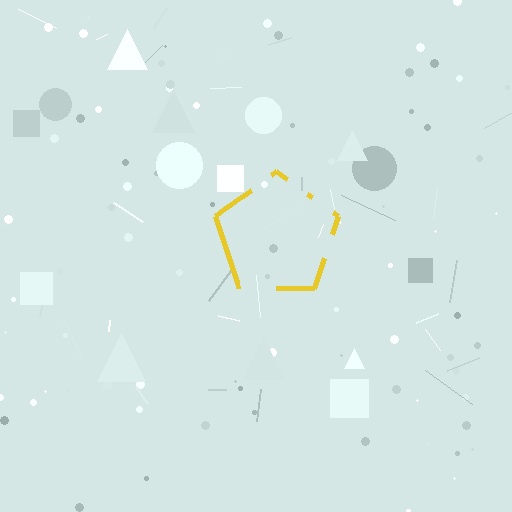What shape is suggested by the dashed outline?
The dashed outline suggests a pentagon.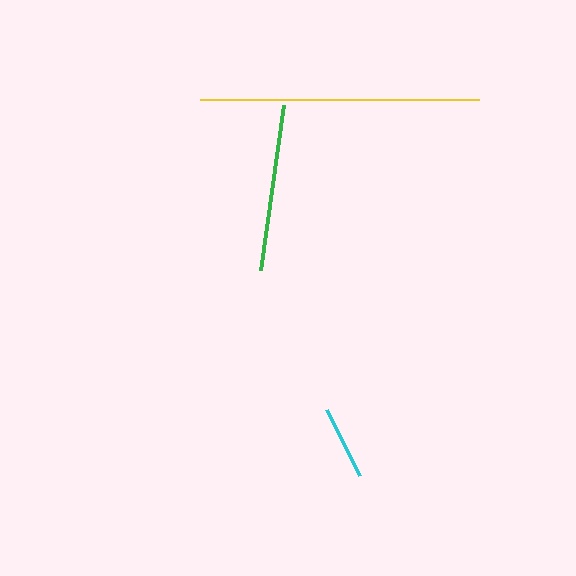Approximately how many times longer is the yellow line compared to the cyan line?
The yellow line is approximately 3.8 times the length of the cyan line.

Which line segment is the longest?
The yellow line is the longest at approximately 279 pixels.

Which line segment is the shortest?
The cyan line is the shortest at approximately 74 pixels.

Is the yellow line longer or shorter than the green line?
The yellow line is longer than the green line.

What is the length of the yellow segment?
The yellow segment is approximately 279 pixels long.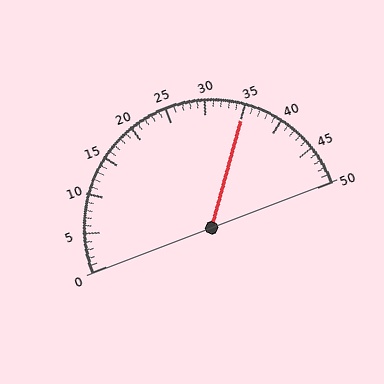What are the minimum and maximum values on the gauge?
The gauge ranges from 0 to 50.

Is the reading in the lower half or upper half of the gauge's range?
The reading is in the upper half of the range (0 to 50).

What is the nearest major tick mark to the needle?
The nearest major tick mark is 35.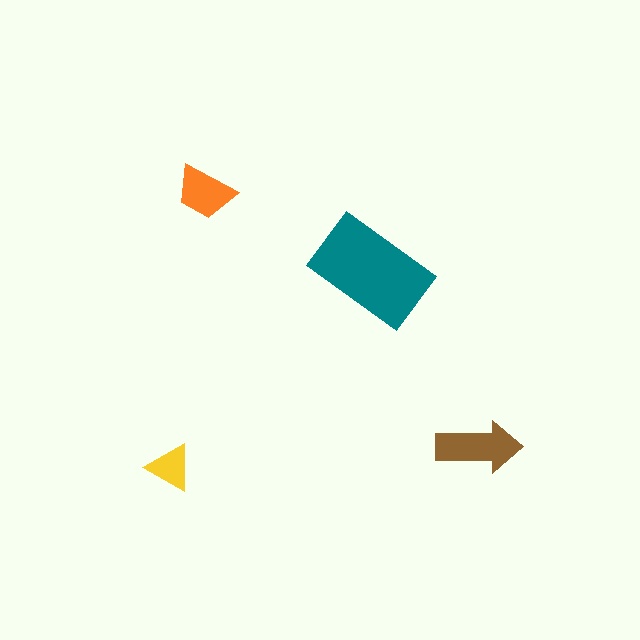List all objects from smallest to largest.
The yellow triangle, the orange trapezoid, the brown arrow, the teal rectangle.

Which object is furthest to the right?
The brown arrow is rightmost.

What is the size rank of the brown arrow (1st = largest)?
2nd.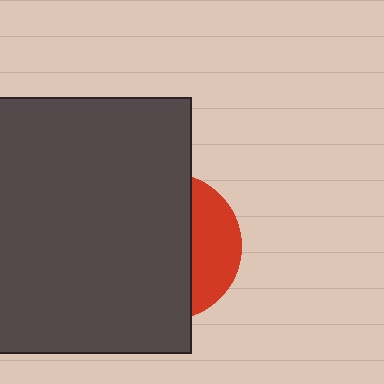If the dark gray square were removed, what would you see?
You would see the complete red circle.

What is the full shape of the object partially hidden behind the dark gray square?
The partially hidden object is a red circle.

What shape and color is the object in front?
The object in front is a dark gray square.